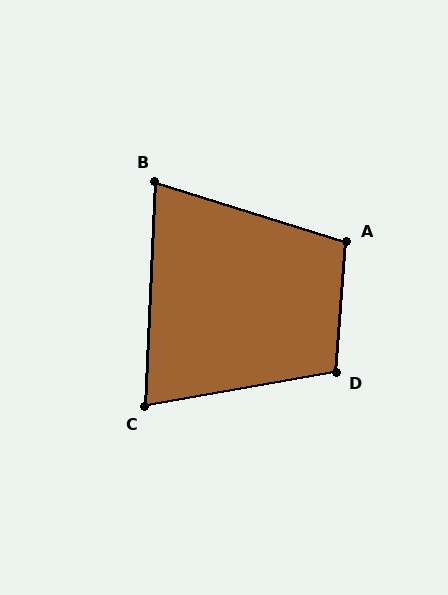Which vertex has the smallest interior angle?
B, at approximately 75 degrees.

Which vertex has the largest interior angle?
D, at approximately 105 degrees.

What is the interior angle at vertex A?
Approximately 103 degrees (obtuse).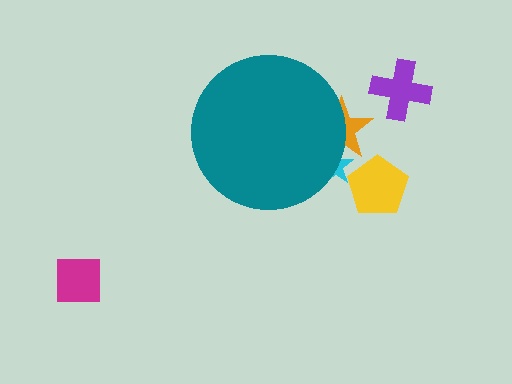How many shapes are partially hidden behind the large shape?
2 shapes are partially hidden.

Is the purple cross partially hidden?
No, the purple cross is fully visible.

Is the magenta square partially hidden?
No, the magenta square is fully visible.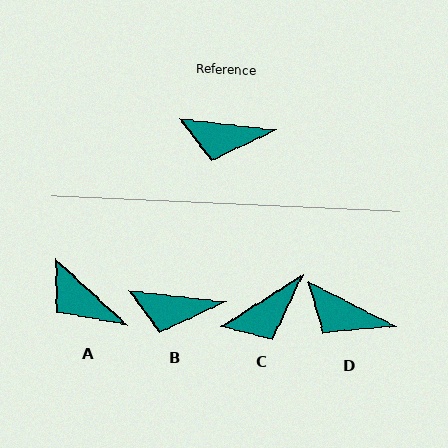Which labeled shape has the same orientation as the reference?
B.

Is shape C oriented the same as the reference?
No, it is off by about 39 degrees.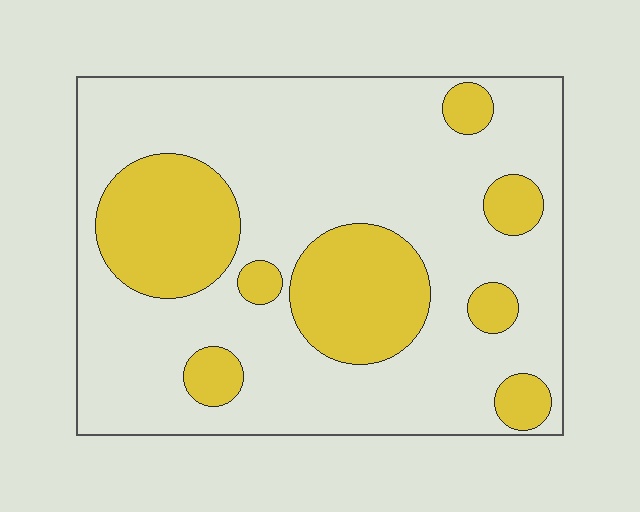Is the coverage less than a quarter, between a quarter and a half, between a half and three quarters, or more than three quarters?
Between a quarter and a half.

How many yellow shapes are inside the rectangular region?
8.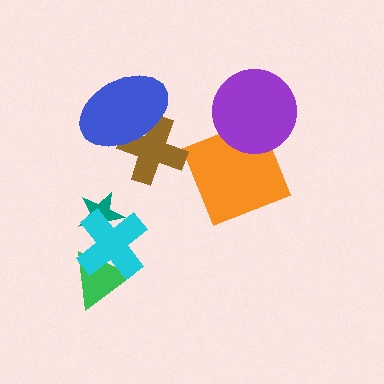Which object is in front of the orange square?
The purple circle is in front of the orange square.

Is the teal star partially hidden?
Yes, it is partially covered by another shape.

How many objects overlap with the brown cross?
1 object overlaps with the brown cross.